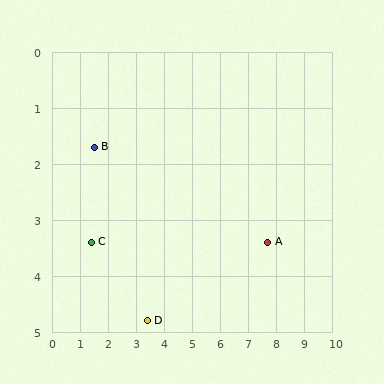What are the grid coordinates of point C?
Point C is at approximately (1.4, 3.4).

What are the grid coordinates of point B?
Point B is at approximately (1.5, 1.7).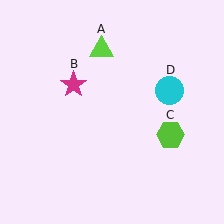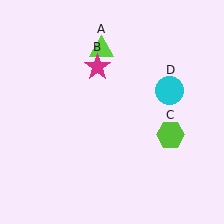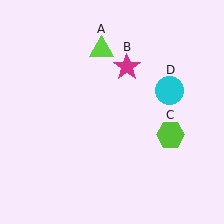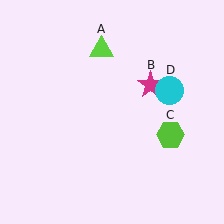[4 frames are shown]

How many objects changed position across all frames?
1 object changed position: magenta star (object B).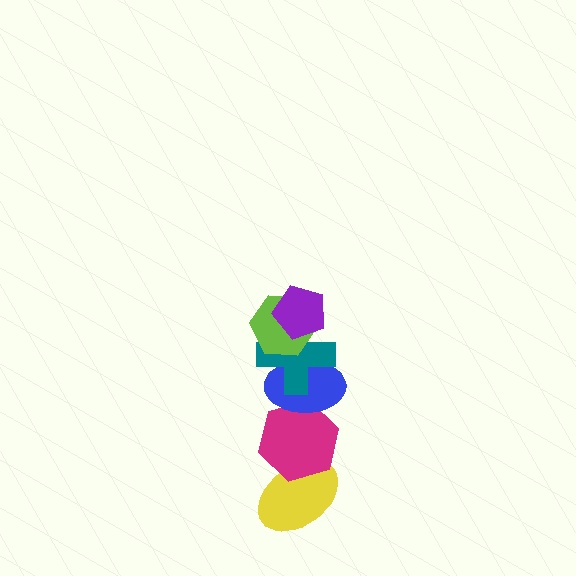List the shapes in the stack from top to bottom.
From top to bottom: the purple pentagon, the lime hexagon, the teal cross, the blue ellipse, the magenta hexagon, the yellow ellipse.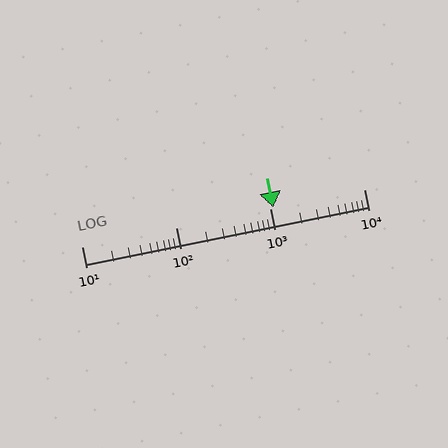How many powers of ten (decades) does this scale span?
The scale spans 3 decades, from 10 to 10000.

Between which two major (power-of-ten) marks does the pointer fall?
The pointer is between 1000 and 10000.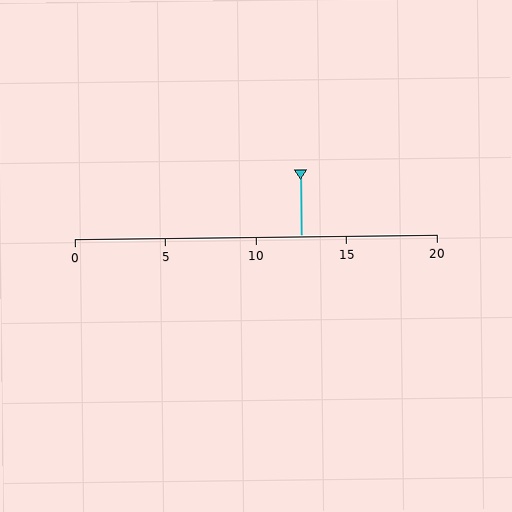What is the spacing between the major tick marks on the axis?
The major ticks are spaced 5 apart.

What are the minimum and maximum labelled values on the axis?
The axis runs from 0 to 20.